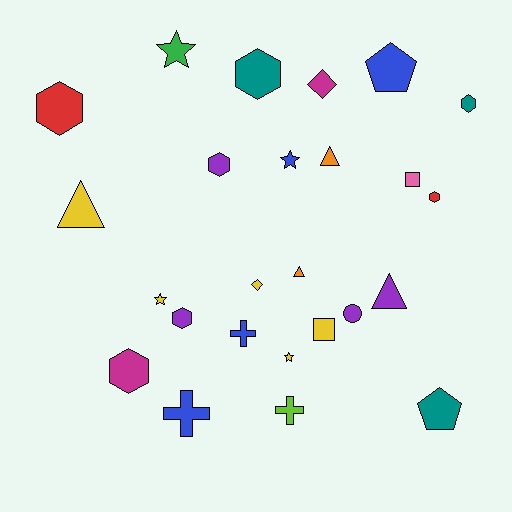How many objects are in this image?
There are 25 objects.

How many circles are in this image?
There is 1 circle.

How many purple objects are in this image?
There are 4 purple objects.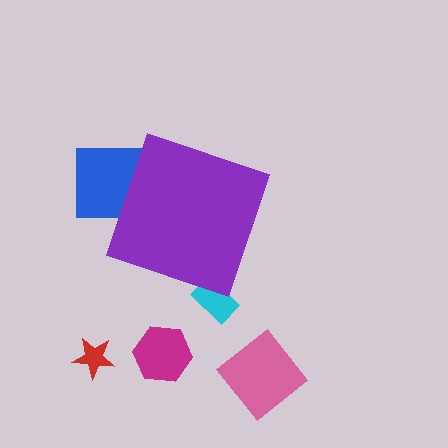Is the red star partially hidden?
No, the red star is fully visible.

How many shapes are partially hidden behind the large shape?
2 shapes are partially hidden.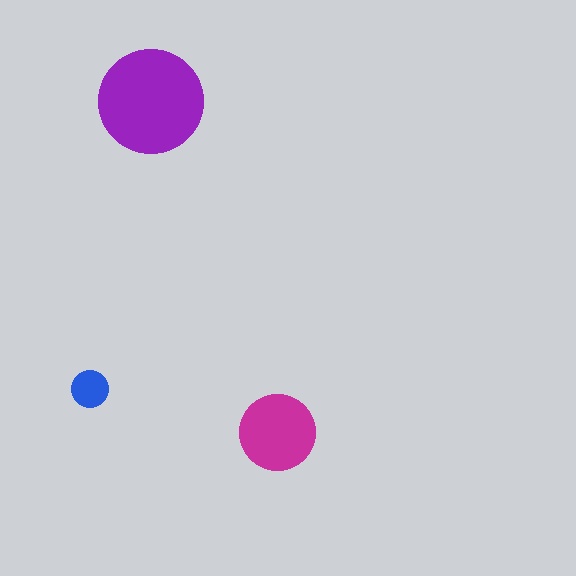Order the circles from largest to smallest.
the purple one, the magenta one, the blue one.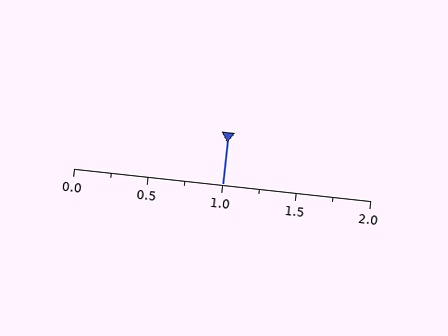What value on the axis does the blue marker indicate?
The marker indicates approximately 1.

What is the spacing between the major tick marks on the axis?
The major ticks are spaced 0.5 apart.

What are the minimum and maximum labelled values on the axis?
The axis runs from 0.0 to 2.0.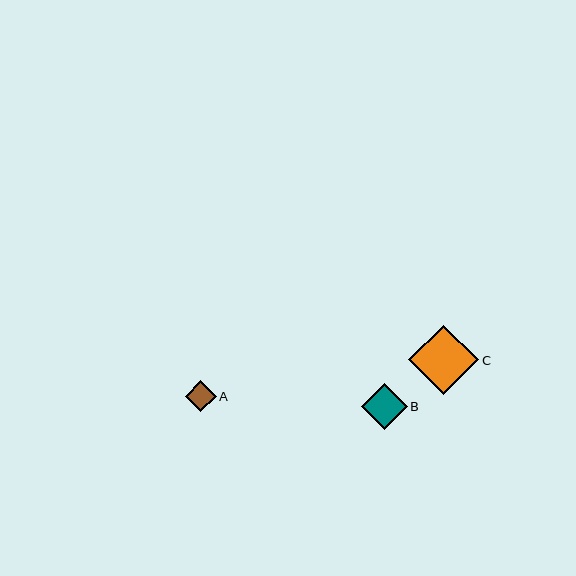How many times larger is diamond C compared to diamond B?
Diamond C is approximately 1.5 times the size of diamond B.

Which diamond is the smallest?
Diamond A is the smallest with a size of approximately 31 pixels.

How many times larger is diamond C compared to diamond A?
Diamond C is approximately 2.2 times the size of diamond A.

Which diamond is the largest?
Diamond C is the largest with a size of approximately 70 pixels.